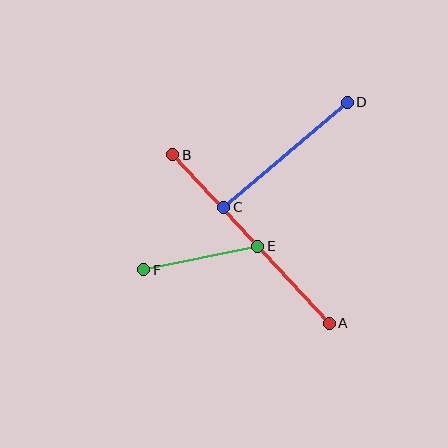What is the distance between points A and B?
The distance is approximately 230 pixels.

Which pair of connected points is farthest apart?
Points A and B are farthest apart.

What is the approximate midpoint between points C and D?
The midpoint is at approximately (285, 155) pixels.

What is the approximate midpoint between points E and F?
The midpoint is at approximately (201, 258) pixels.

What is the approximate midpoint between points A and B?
The midpoint is at approximately (251, 239) pixels.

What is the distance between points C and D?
The distance is approximately 162 pixels.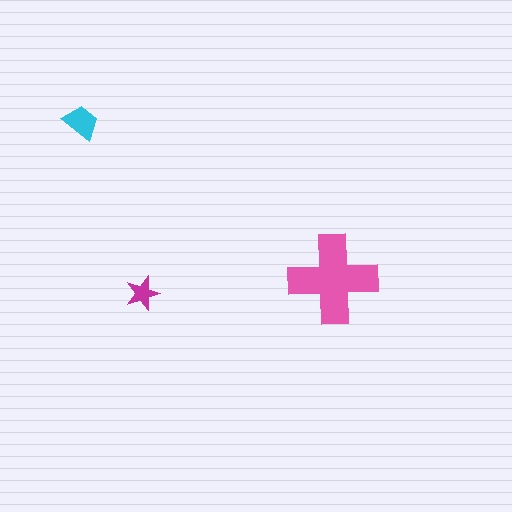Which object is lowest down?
The magenta star is bottommost.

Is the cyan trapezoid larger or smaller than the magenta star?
Larger.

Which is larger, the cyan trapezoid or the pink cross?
The pink cross.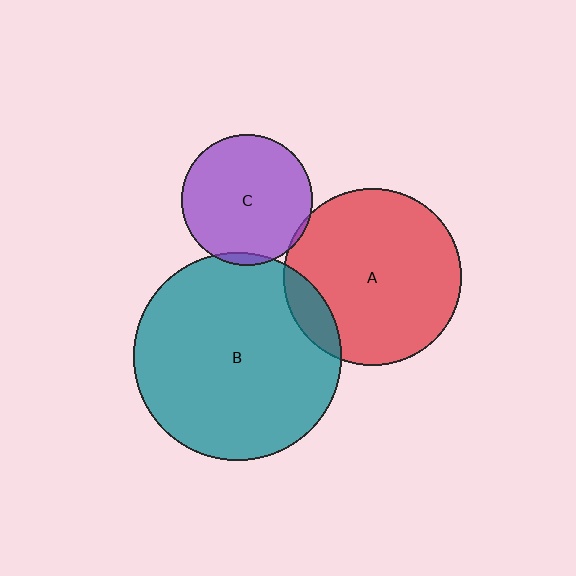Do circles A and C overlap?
Yes.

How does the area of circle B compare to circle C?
Approximately 2.5 times.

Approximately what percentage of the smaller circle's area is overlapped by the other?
Approximately 5%.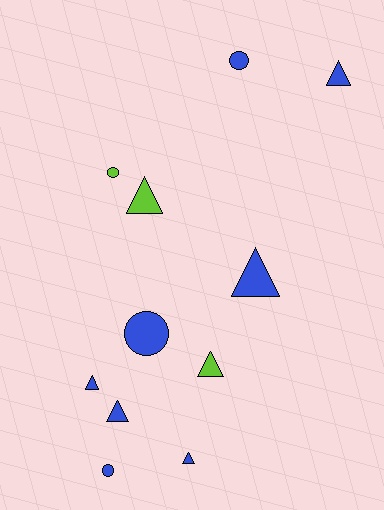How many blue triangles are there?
There are 5 blue triangles.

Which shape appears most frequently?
Triangle, with 7 objects.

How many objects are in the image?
There are 11 objects.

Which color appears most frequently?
Blue, with 8 objects.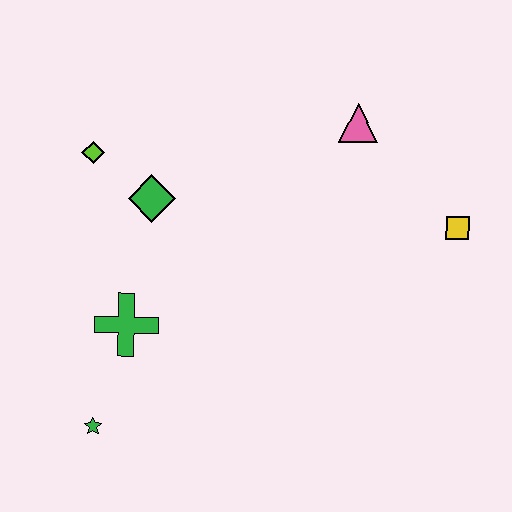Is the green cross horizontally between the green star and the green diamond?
Yes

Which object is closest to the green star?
The green cross is closest to the green star.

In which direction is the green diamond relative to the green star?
The green diamond is above the green star.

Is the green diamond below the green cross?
No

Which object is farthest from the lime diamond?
The yellow square is farthest from the lime diamond.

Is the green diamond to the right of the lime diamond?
Yes